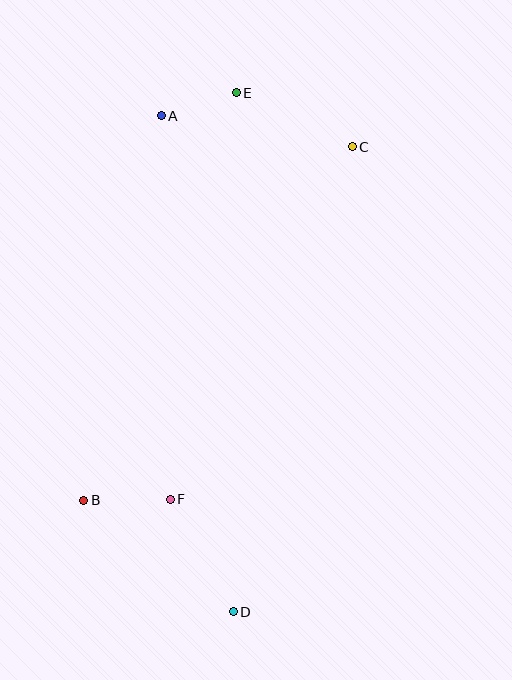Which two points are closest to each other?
Points A and E are closest to each other.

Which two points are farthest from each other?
Points D and E are farthest from each other.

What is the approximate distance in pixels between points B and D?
The distance between B and D is approximately 186 pixels.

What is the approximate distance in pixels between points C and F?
The distance between C and F is approximately 397 pixels.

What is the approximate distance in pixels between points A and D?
The distance between A and D is approximately 501 pixels.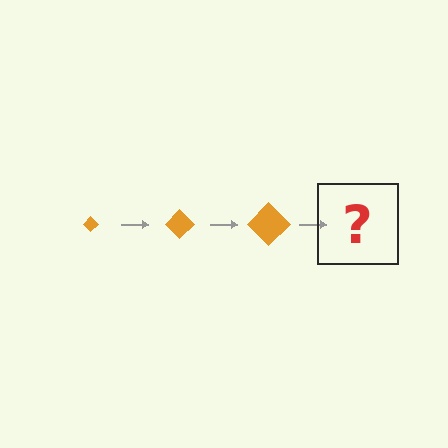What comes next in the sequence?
The next element should be an orange diamond, larger than the previous one.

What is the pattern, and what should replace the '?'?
The pattern is that the diamond gets progressively larger each step. The '?' should be an orange diamond, larger than the previous one.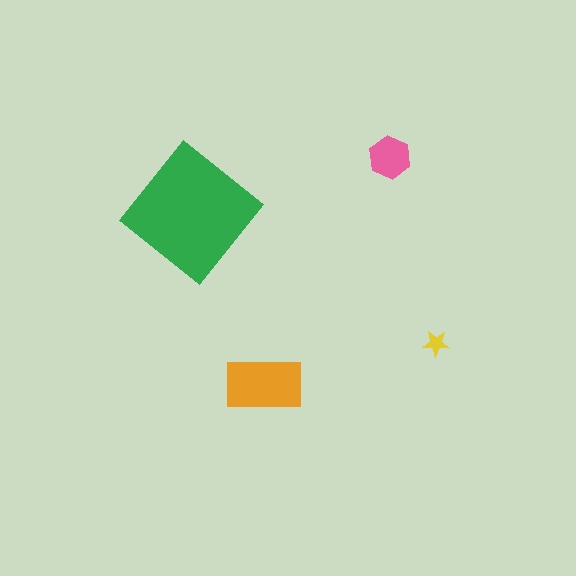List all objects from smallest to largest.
The yellow star, the pink hexagon, the orange rectangle, the green diamond.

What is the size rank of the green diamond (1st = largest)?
1st.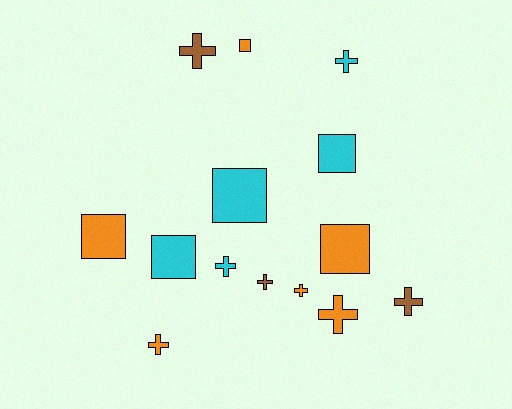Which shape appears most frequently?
Cross, with 8 objects.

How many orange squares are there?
There are 3 orange squares.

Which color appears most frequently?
Orange, with 6 objects.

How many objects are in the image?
There are 14 objects.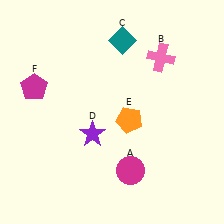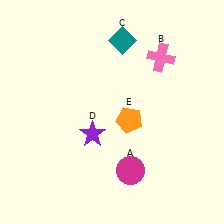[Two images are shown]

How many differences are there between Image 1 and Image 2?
There is 1 difference between the two images.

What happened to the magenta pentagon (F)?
The magenta pentagon (F) was removed in Image 2. It was in the top-left area of Image 1.